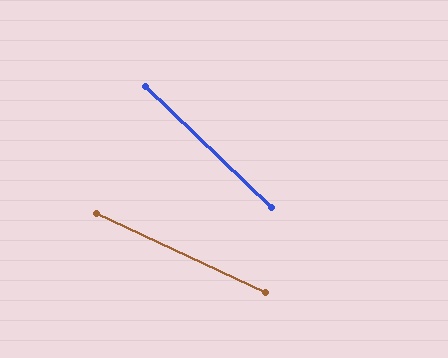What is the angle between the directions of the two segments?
Approximately 19 degrees.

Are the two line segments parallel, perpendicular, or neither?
Neither parallel nor perpendicular — they differ by about 19°.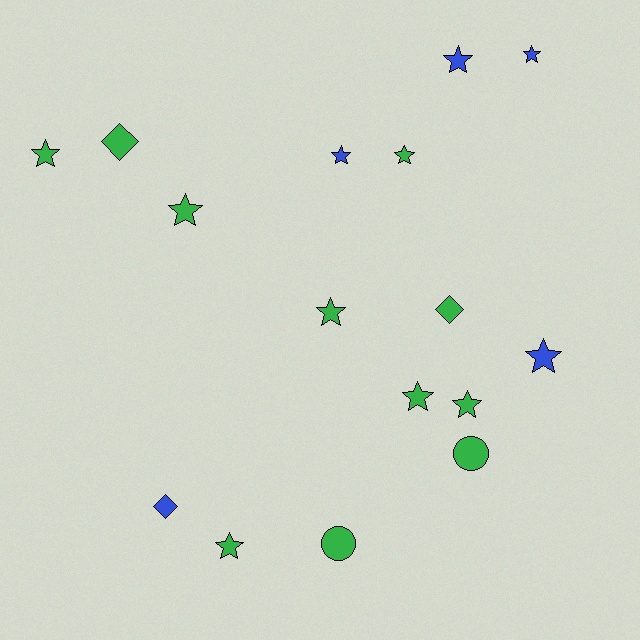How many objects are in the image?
There are 16 objects.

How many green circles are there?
There are 2 green circles.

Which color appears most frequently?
Green, with 11 objects.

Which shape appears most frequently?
Star, with 11 objects.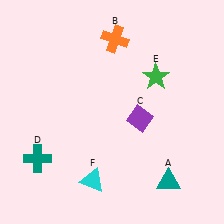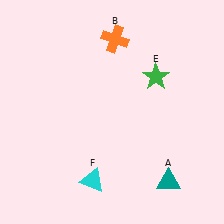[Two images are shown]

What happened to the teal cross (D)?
The teal cross (D) was removed in Image 2. It was in the bottom-left area of Image 1.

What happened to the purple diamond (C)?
The purple diamond (C) was removed in Image 2. It was in the bottom-right area of Image 1.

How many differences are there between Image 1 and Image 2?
There are 2 differences between the two images.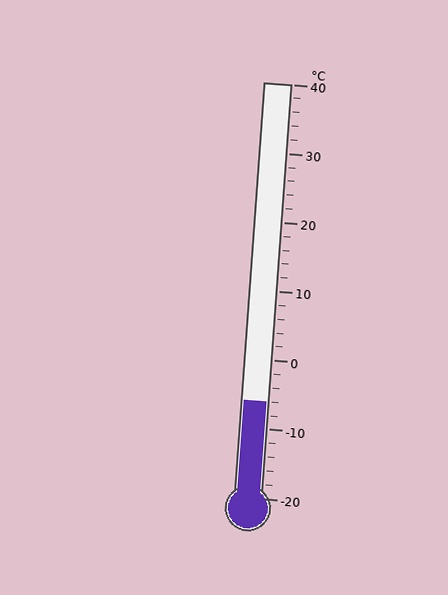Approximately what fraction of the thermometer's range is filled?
The thermometer is filled to approximately 25% of its range.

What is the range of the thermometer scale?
The thermometer scale ranges from -20°C to 40°C.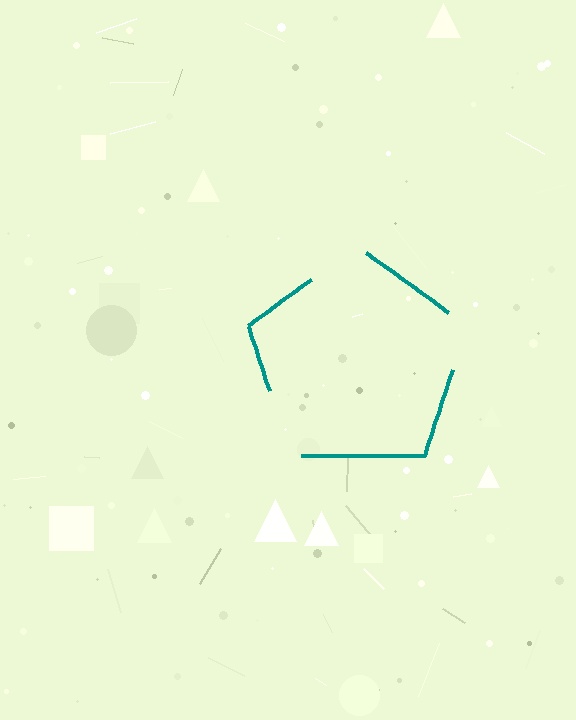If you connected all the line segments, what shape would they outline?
They would outline a pentagon.